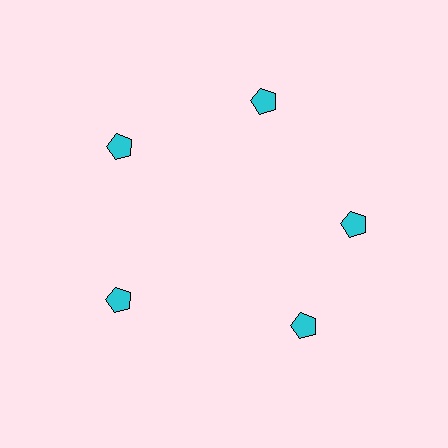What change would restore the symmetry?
The symmetry would be restored by rotating it back into even spacing with its neighbors so that all 5 pentagons sit at equal angles and equal distance from the center.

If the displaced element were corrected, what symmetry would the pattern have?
It would have 5-fold rotational symmetry — the pattern would map onto itself every 72 degrees.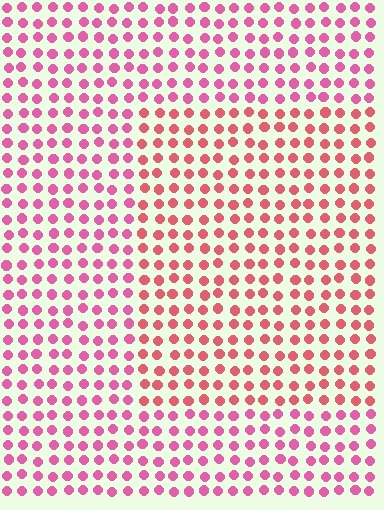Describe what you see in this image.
The image is filled with small pink elements in a uniform arrangement. A rectangle-shaped region is visible where the elements are tinted to a slightly different hue, forming a subtle color boundary.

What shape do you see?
I see a rectangle.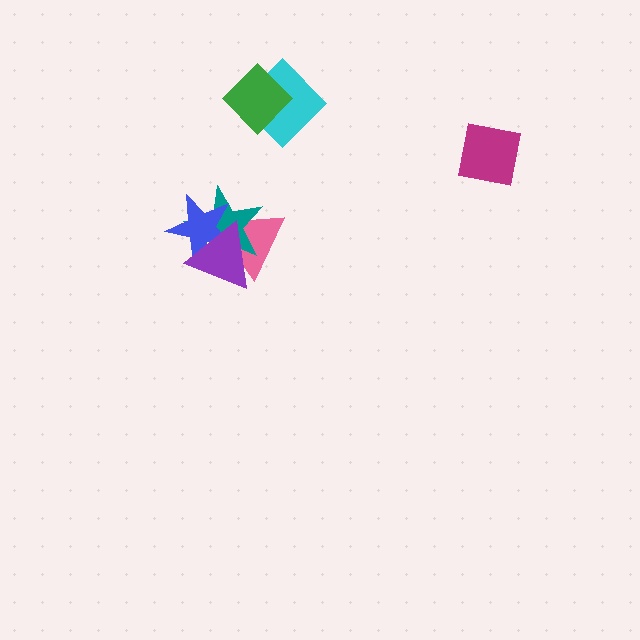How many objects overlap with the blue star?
3 objects overlap with the blue star.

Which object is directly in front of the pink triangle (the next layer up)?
The teal star is directly in front of the pink triangle.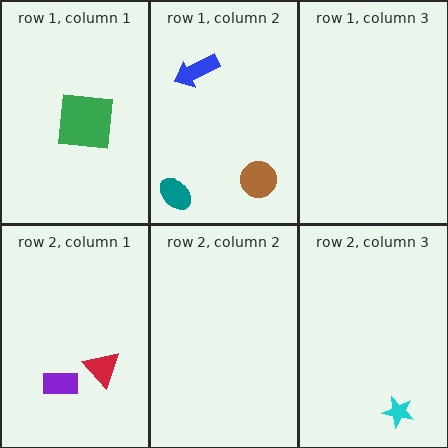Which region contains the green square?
The row 1, column 1 region.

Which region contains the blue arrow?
The row 1, column 2 region.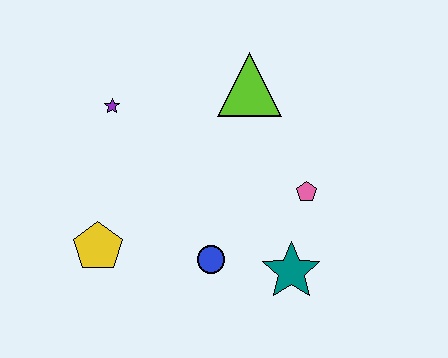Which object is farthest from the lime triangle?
The yellow pentagon is farthest from the lime triangle.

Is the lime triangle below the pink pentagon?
No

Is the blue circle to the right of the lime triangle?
No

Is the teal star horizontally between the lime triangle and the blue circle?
No